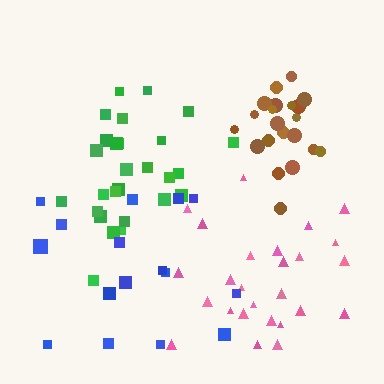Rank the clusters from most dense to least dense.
brown, green, pink, blue.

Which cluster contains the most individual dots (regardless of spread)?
Green (27).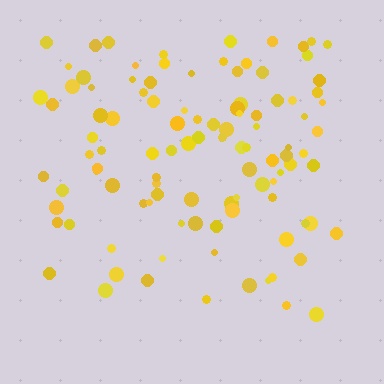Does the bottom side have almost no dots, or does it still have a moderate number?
Still a moderate number, just noticeably fewer than the top.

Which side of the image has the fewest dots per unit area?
The bottom.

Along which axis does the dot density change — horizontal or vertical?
Vertical.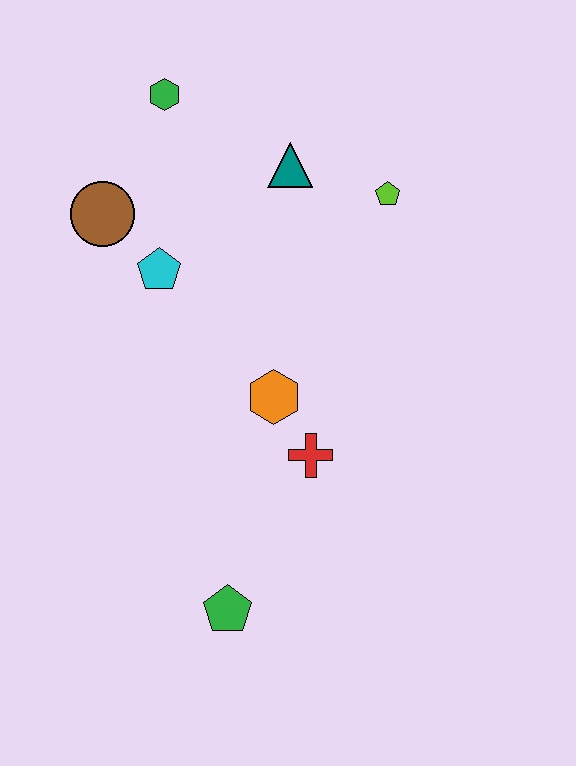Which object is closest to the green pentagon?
The red cross is closest to the green pentagon.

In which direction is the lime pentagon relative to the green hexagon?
The lime pentagon is to the right of the green hexagon.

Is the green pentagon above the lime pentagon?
No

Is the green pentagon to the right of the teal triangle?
No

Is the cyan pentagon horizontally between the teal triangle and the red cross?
No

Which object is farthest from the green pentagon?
The green hexagon is farthest from the green pentagon.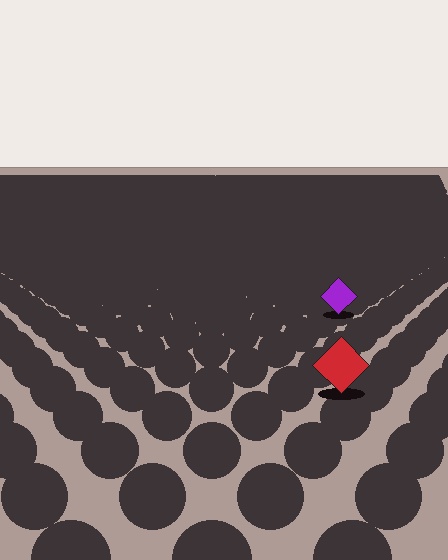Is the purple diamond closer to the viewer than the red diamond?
No. The red diamond is closer — you can tell from the texture gradient: the ground texture is coarser near it.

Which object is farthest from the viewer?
The purple diamond is farthest from the viewer. It appears smaller and the ground texture around it is denser.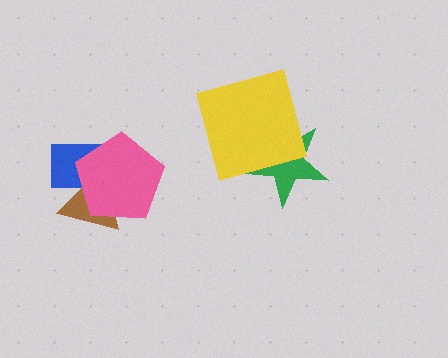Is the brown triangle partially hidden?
Yes, it is partially covered by another shape.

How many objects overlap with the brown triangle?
2 objects overlap with the brown triangle.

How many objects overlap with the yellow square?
1 object overlaps with the yellow square.